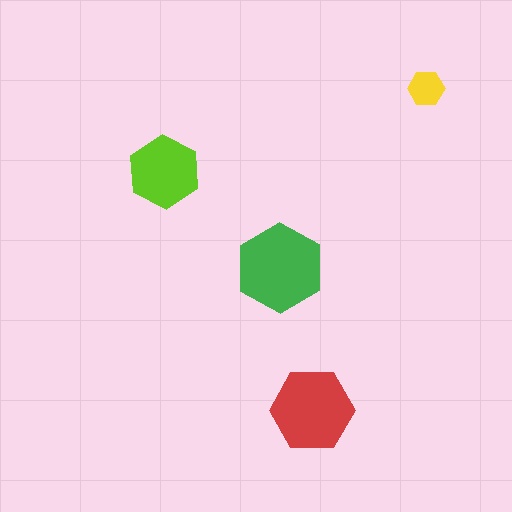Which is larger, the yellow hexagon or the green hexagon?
The green one.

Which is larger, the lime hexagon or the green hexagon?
The green one.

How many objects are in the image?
There are 4 objects in the image.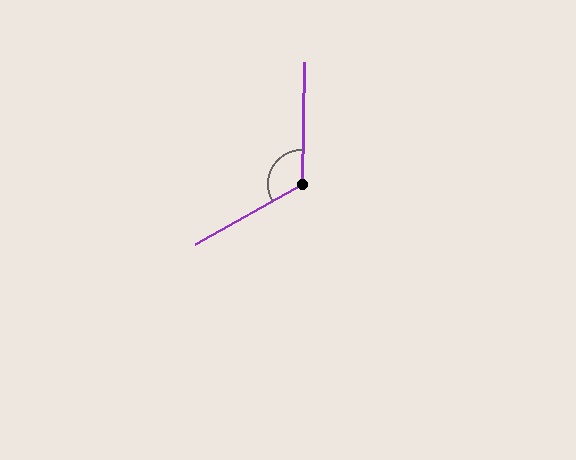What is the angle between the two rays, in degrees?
Approximately 121 degrees.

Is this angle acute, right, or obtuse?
It is obtuse.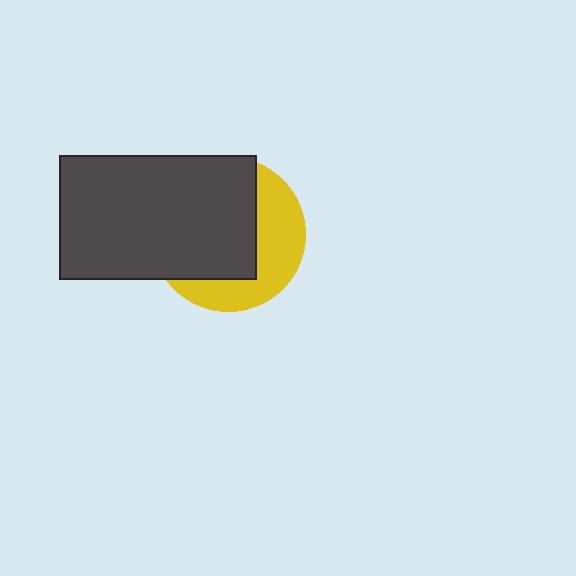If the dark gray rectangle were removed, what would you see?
You would see the complete yellow circle.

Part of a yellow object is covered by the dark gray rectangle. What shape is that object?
It is a circle.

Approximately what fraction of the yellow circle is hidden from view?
Roughly 61% of the yellow circle is hidden behind the dark gray rectangle.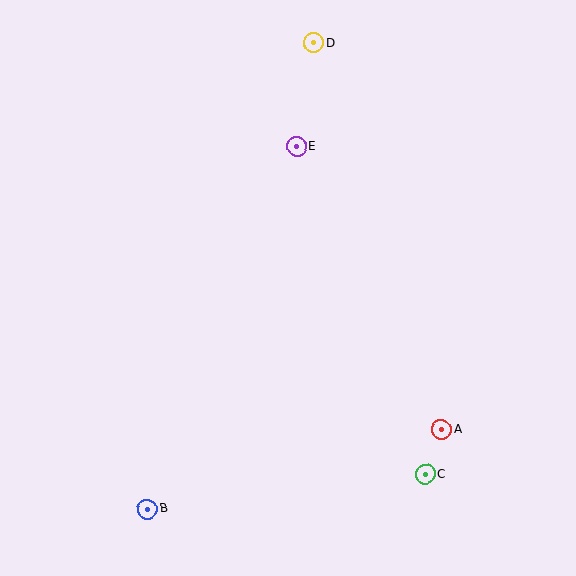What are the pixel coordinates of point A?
Point A is at (442, 429).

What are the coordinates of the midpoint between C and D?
The midpoint between C and D is at (369, 259).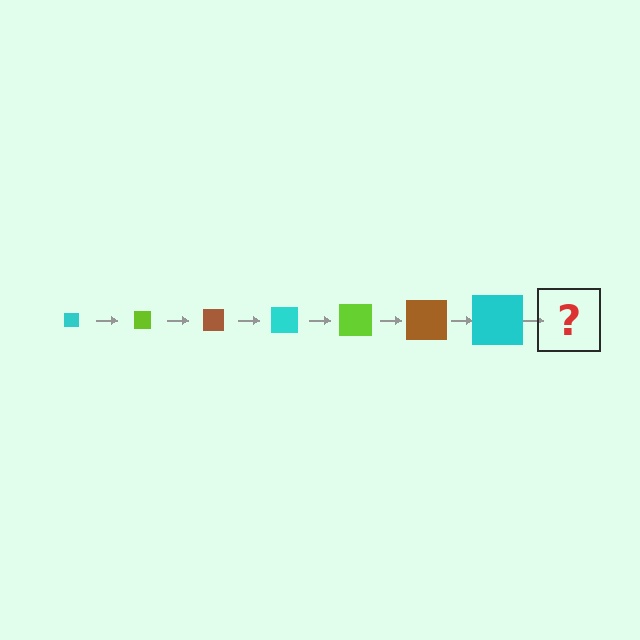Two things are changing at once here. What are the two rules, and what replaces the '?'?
The two rules are that the square grows larger each step and the color cycles through cyan, lime, and brown. The '?' should be a lime square, larger than the previous one.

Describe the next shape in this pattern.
It should be a lime square, larger than the previous one.